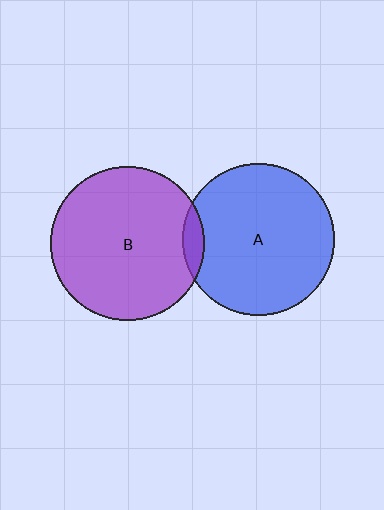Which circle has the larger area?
Circle B (purple).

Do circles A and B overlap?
Yes.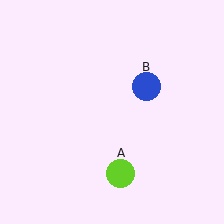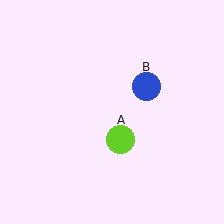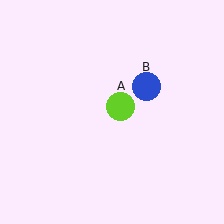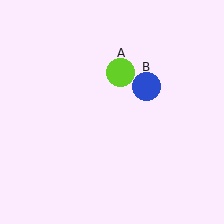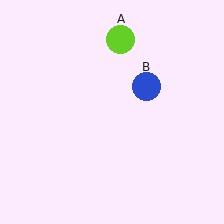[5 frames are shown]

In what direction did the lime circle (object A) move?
The lime circle (object A) moved up.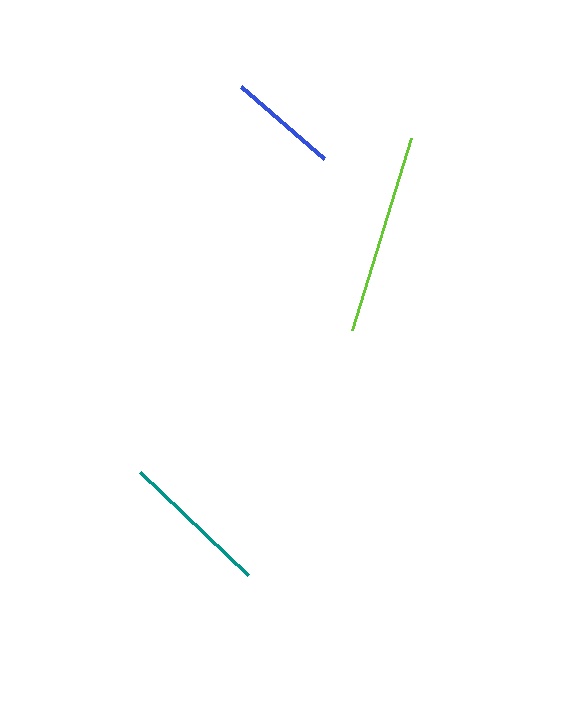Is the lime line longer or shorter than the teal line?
The lime line is longer than the teal line.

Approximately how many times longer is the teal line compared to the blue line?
The teal line is approximately 1.4 times the length of the blue line.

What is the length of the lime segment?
The lime segment is approximately 201 pixels long.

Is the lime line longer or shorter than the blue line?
The lime line is longer than the blue line.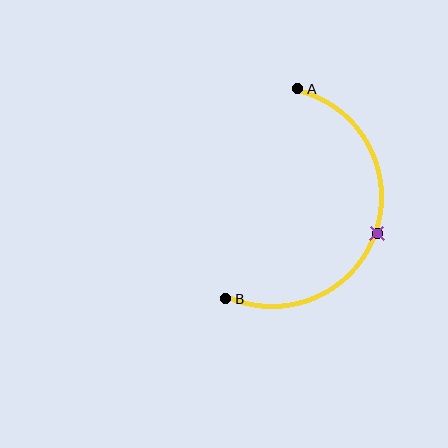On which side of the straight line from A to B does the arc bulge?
The arc bulges to the right of the straight line connecting A and B.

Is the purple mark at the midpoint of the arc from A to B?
Yes. The purple mark lies on the arc at equal arc-length from both A and B — it is the arc midpoint.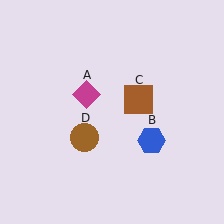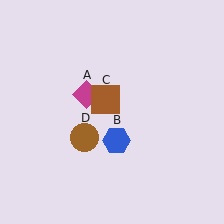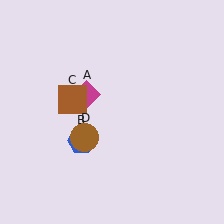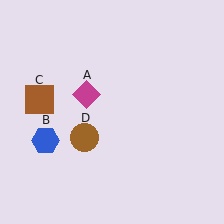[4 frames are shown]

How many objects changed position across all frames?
2 objects changed position: blue hexagon (object B), brown square (object C).